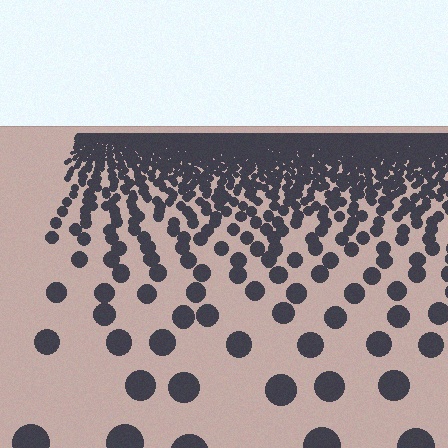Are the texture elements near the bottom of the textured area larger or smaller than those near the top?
Larger. Near the bottom, elements are closer to the viewer and appear at a bigger on-screen size.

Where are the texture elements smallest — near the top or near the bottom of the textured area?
Near the top.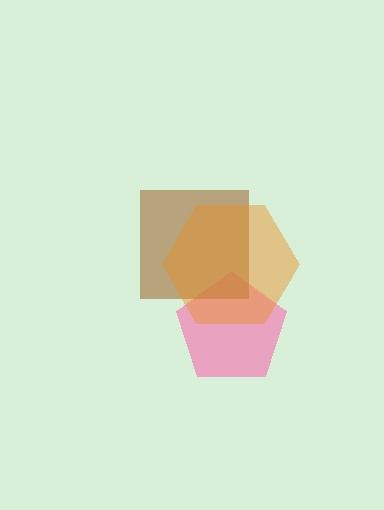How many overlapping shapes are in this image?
There are 3 overlapping shapes in the image.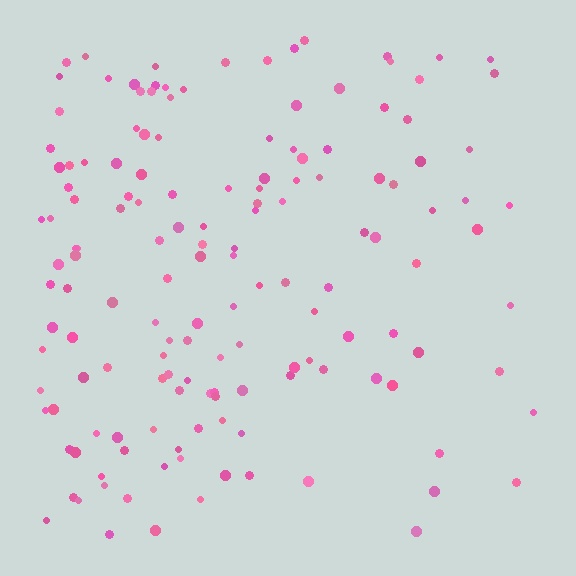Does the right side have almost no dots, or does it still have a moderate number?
Still a moderate number, just noticeably fewer than the left.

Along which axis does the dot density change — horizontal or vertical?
Horizontal.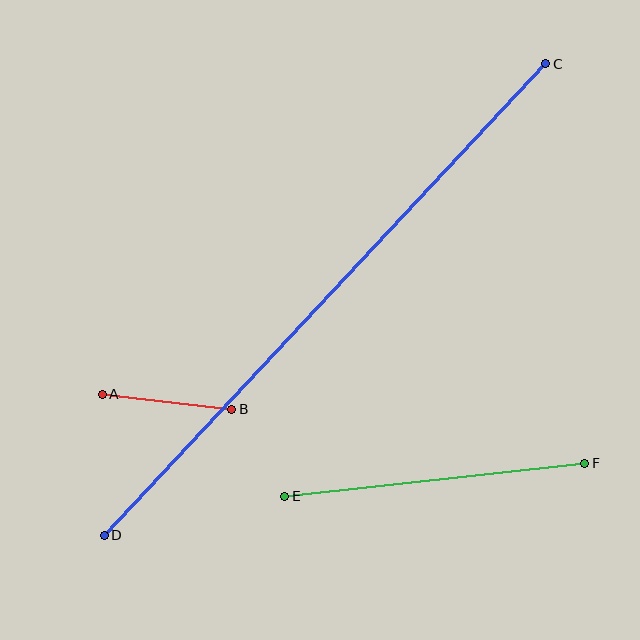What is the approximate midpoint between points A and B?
The midpoint is at approximately (167, 402) pixels.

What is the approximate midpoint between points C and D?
The midpoint is at approximately (325, 300) pixels.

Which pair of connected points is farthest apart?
Points C and D are farthest apart.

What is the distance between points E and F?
The distance is approximately 302 pixels.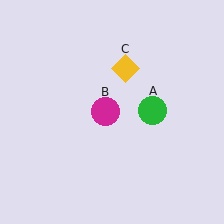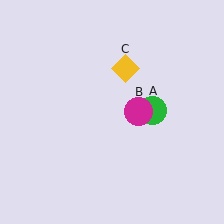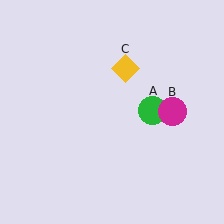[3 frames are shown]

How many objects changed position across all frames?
1 object changed position: magenta circle (object B).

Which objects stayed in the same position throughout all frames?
Green circle (object A) and yellow diamond (object C) remained stationary.